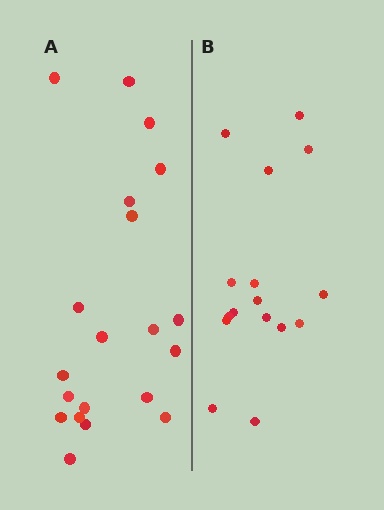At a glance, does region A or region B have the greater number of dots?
Region A (the left region) has more dots.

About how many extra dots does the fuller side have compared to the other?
Region A has about 4 more dots than region B.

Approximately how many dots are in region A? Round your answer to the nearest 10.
About 20 dots.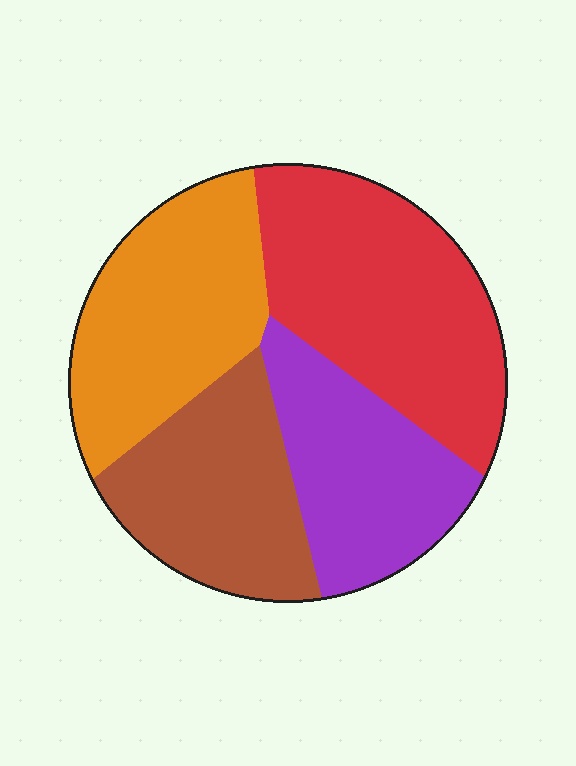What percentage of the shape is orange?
Orange covers 25% of the shape.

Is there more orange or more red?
Red.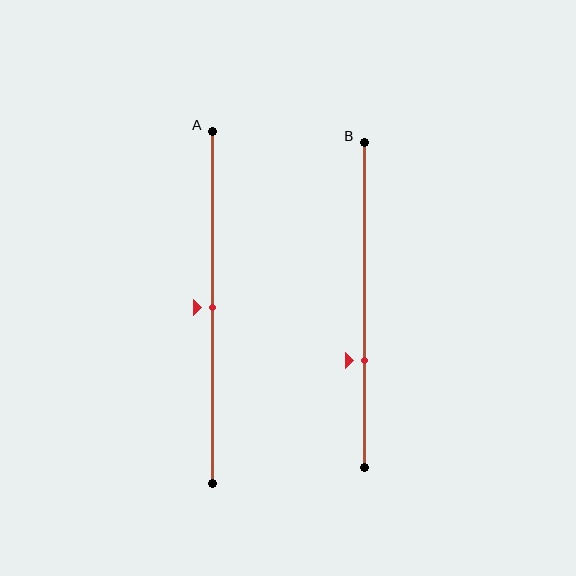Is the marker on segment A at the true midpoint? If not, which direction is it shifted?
Yes, the marker on segment A is at the true midpoint.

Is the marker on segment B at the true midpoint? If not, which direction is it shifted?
No, the marker on segment B is shifted downward by about 17% of the segment length.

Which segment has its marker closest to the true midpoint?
Segment A has its marker closest to the true midpoint.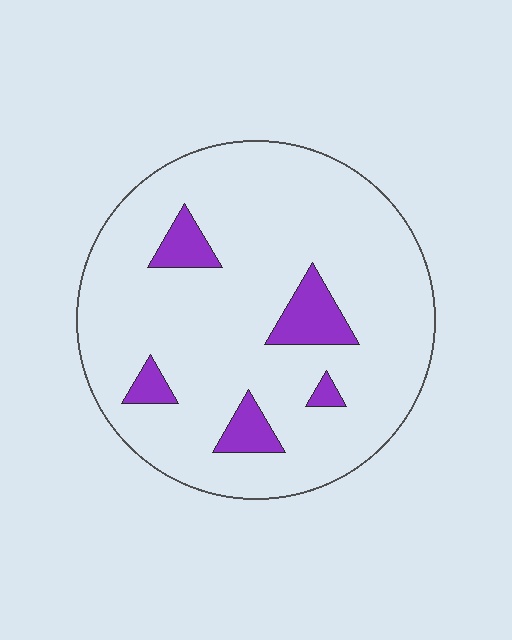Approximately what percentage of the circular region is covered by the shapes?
Approximately 10%.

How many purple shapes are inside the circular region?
5.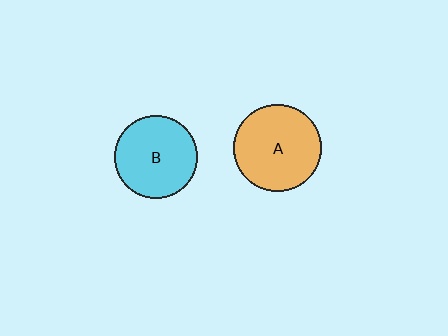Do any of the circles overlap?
No, none of the circles overlap.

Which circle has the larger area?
Circle A (orange).